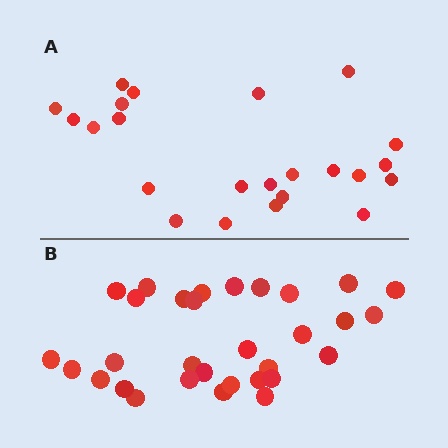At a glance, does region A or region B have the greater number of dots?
Region B (the bottom region) has more dots.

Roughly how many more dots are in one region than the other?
Region B has roughly 8 or so more dots than region A.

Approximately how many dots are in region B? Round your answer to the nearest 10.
About 30 dots. (The exact count is 31, which rounds to 30.)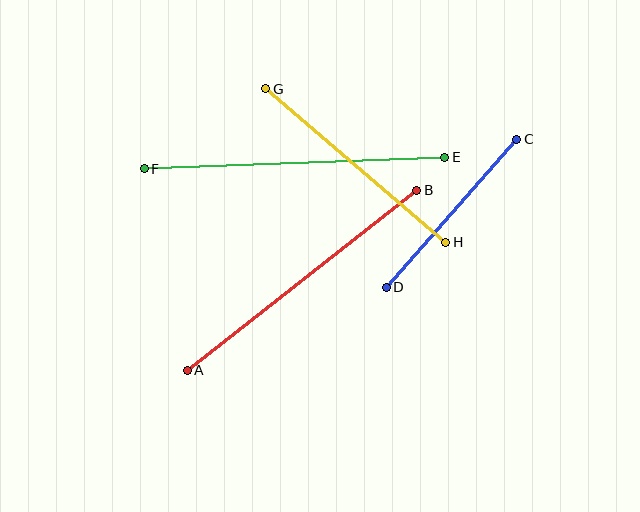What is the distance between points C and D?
The distance is approximately 197 pixels.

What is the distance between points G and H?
The distance is approximately 237 pixels.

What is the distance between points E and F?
The distance is approximately 301 pixels.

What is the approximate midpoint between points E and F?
The midpoint is at approximately (295, 163) pixels.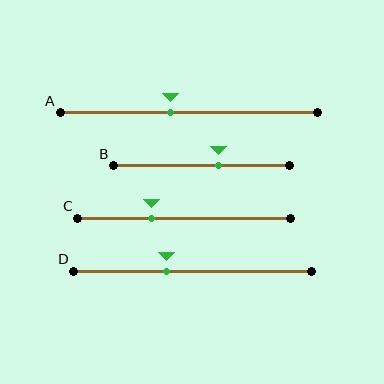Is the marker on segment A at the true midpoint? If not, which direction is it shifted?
No, the marker on segment A is shifted to the left by about 7% of the segment length.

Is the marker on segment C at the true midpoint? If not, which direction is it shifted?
No, the marker on segment C is shifted to the left by about 16% of the segment length.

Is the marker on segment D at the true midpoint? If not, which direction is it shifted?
No, the marker on segment D is shifted to the left by about 11% of the segment length.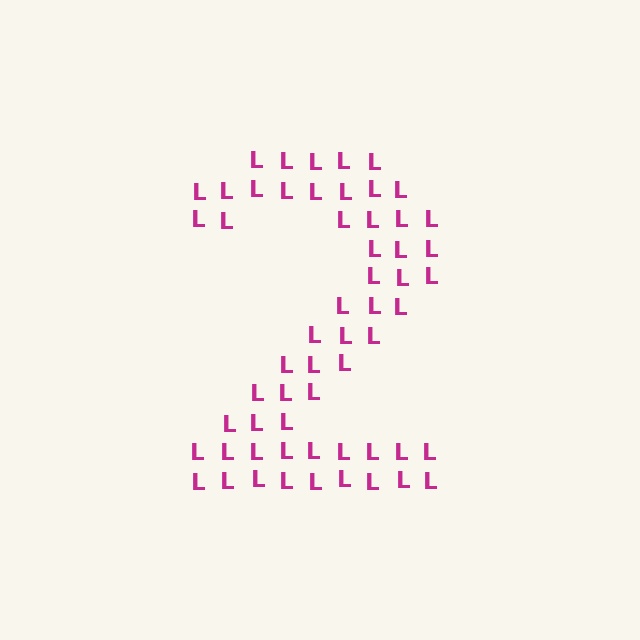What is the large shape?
The large shape is the digit 2.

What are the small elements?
The small elements are letter L's.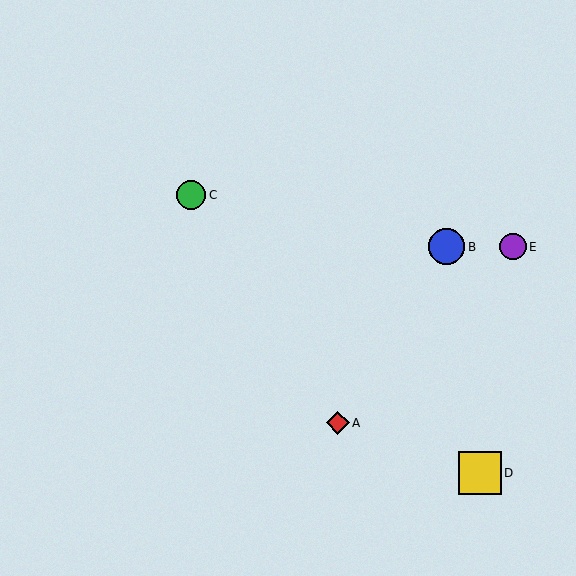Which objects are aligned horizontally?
Objects B, E are aligned horizontally.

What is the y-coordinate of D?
Object D is at y≈473.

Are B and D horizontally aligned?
No, B is at y≈247 and D is at y≈473.